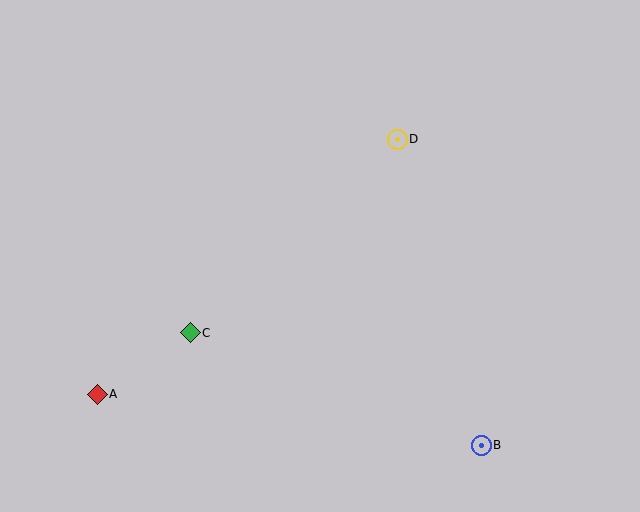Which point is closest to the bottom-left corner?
Point A is closest to the bottom-left corner.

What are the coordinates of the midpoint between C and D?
The midpoint between C and D is at (294, 236).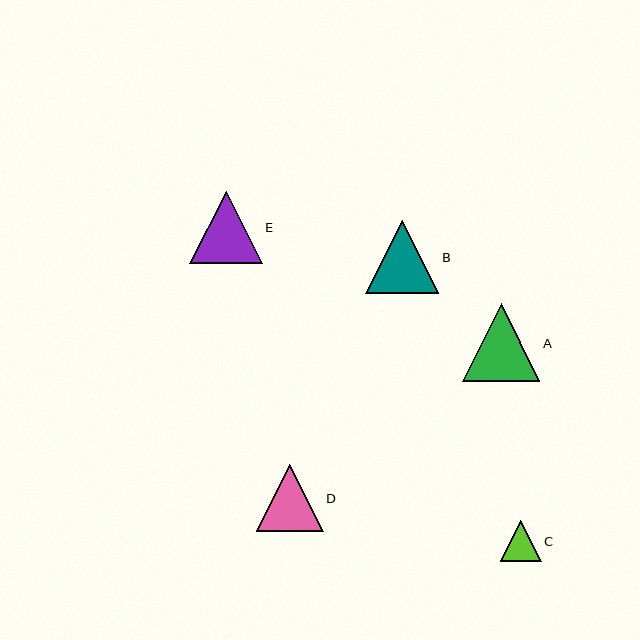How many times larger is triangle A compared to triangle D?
Triangle A is approximately 1.2 times the size of triangle D.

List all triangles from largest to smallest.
From largest to smallest: A, B, E, D, C.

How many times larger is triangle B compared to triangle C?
Triangle B is approximately 1.8 times the size of triangle C.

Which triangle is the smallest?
Triangle C is the smallest with a size of approximately 41 pixels.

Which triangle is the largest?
Triangle A is the largest with a size of approximately 77 pixels.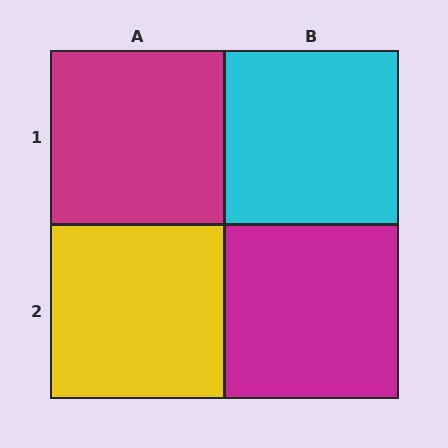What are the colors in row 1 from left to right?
Magenta, cyan.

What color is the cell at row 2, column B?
Magenta.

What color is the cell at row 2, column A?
Yellow.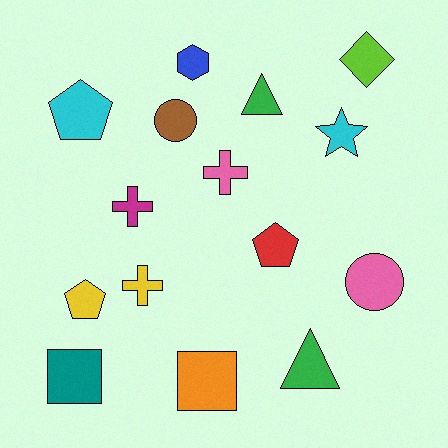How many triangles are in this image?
There are 2 triangles.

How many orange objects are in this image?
There is 1 orange object.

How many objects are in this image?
There are 15 objects.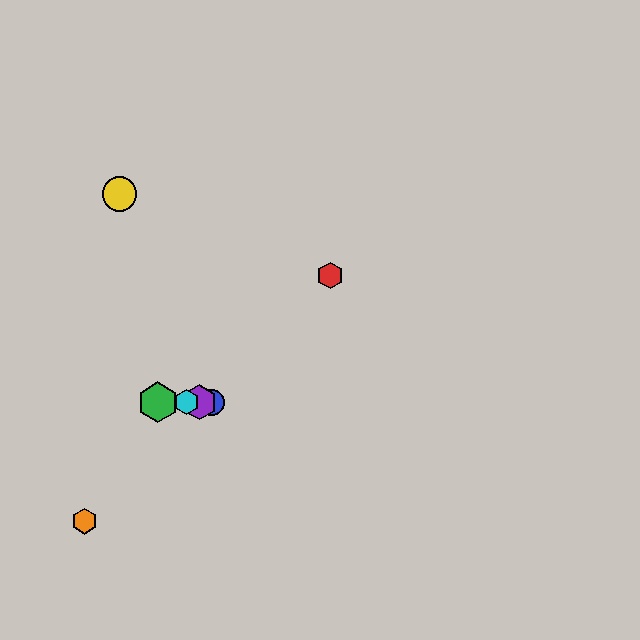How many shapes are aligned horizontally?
4 shapes (the blue circle, the green hexagon, the purple hexagon, the cyan hexagon) are aligned horizontally.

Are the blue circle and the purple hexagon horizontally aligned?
Yes, both are at y≈402.